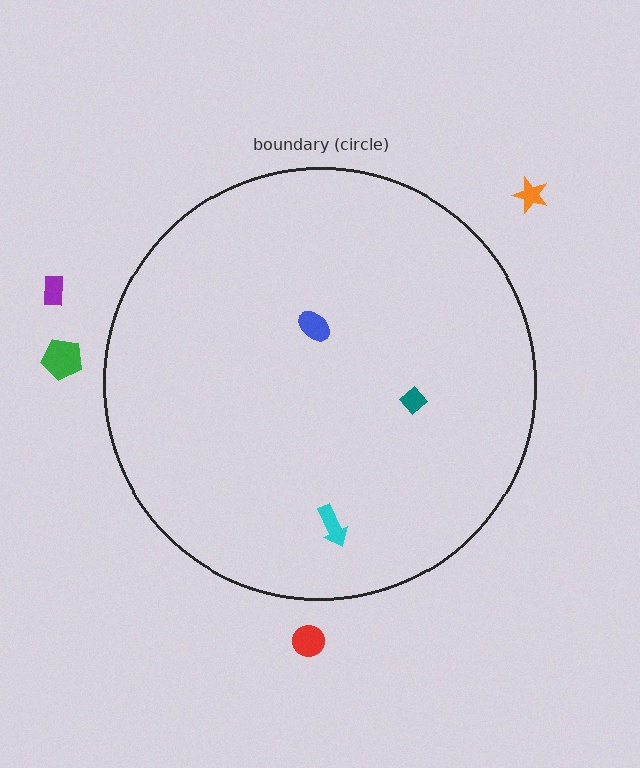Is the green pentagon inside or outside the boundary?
Outside.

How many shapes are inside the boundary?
3 inside, 4 outside.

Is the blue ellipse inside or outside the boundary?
Inside.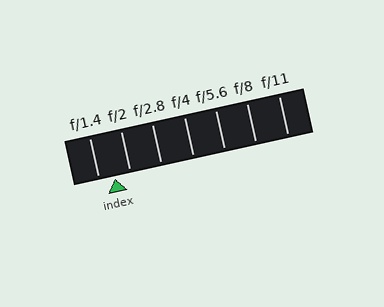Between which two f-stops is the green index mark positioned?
The index mark is between f/1.4 and f/2.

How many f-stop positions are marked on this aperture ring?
There are 7 f-stop positions marked.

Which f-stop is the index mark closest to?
The index mark is closest to f/2.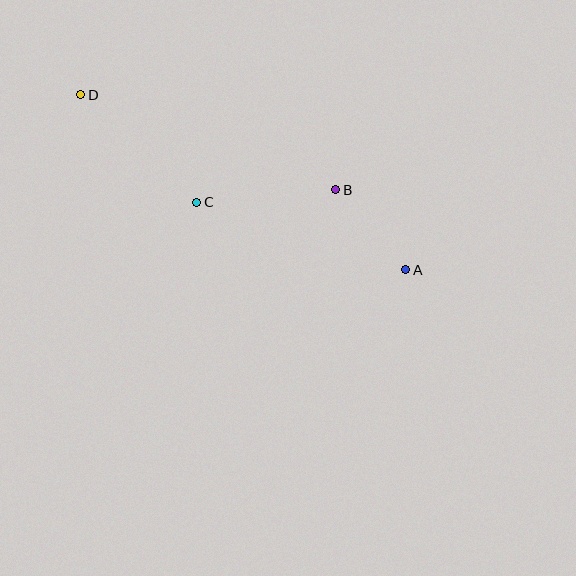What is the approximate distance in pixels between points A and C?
The distance between A and C is approximately 220 pixels.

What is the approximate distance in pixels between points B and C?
The distance between B and C is approximately 139 pixels.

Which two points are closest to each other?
Points A and B are closest to each other.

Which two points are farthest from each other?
Points A and D are farthest from each other.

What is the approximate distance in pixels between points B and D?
The distance between B and D is approximately 272 pixels.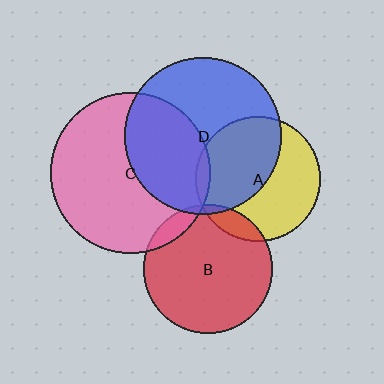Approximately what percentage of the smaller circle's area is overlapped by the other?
Approximately 10%.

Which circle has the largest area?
Circle C (pink).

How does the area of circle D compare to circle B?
Approximately 1.5 times.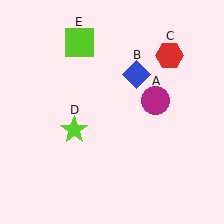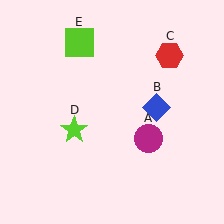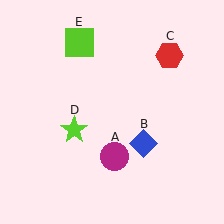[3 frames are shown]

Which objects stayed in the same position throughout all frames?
Red hexagon (object C) and lime star (object D) and lime square (object E) remained stationary.